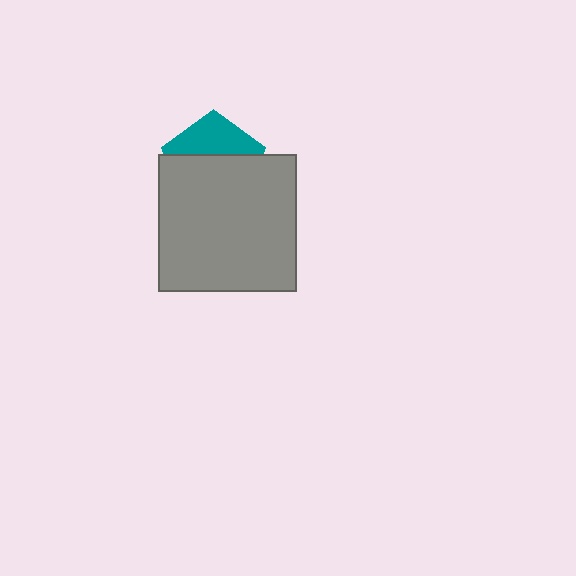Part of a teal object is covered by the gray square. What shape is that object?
It is a pentagon.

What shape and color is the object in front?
The object in front is a gray square.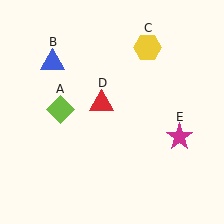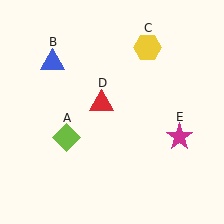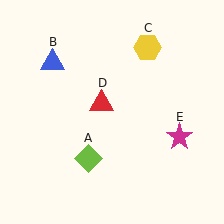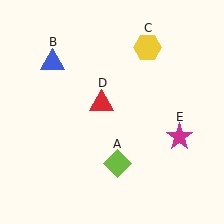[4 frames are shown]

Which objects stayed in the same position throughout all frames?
Blue triangle (object B) and yellow hexagon (object C) and red triangle (object D) and magenta star (object E) remained stationary.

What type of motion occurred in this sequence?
The lime diamond (object A) rotated counterclockwise around the center of the scene.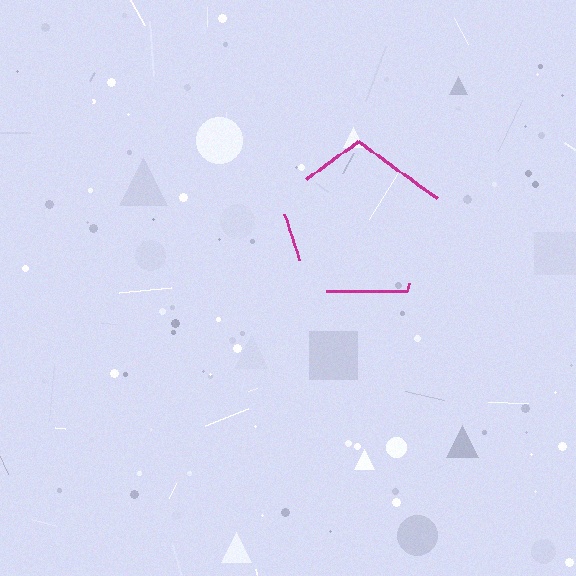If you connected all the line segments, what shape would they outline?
They would outline a pentagon.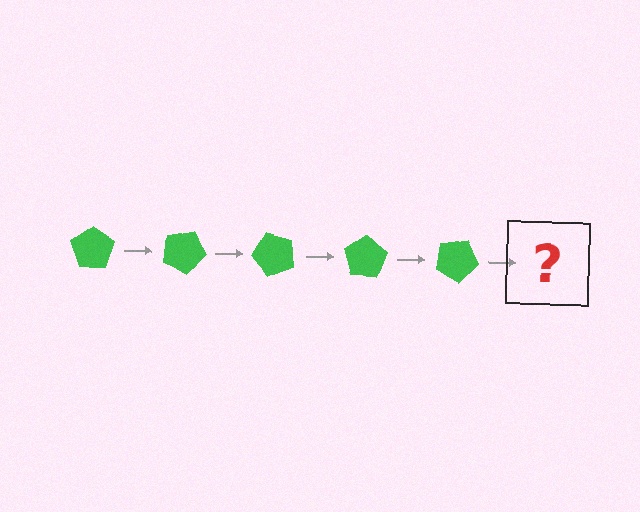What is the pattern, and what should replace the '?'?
The pattern is that the pentagon rotates 25 degrees each step. The '?' should be a green pentagon rotated 125 degrees.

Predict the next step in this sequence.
The next step is a green pentagon rotated 125 degrees.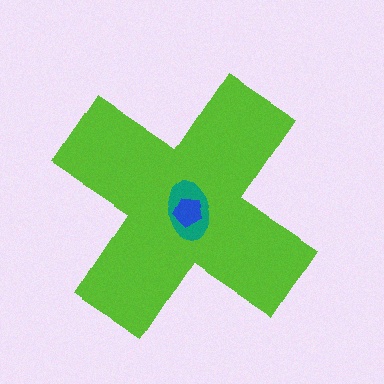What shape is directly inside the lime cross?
The teal ellipse.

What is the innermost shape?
The blue pentagon.